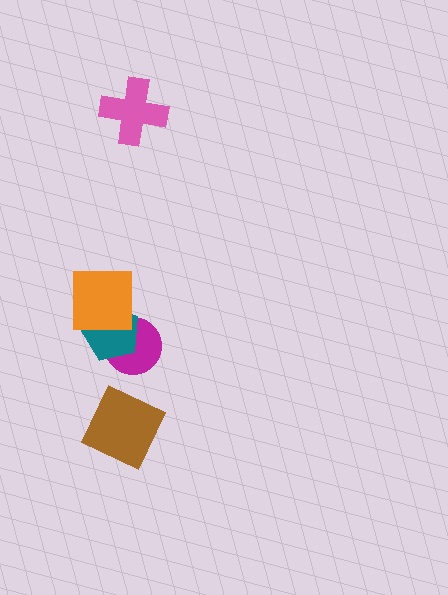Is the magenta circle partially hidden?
Yes, it is partially covered by another shape.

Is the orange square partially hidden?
No, no other shape covers it.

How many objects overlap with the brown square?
0 objects overlap with the brown square.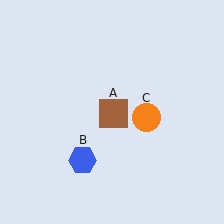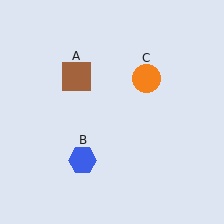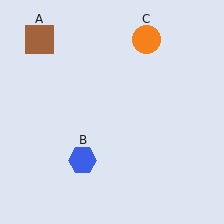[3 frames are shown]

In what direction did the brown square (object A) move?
The brown square (object A) moved up and to the left.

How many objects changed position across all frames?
2 objects changed position: brown square (object A), orange circle (object C).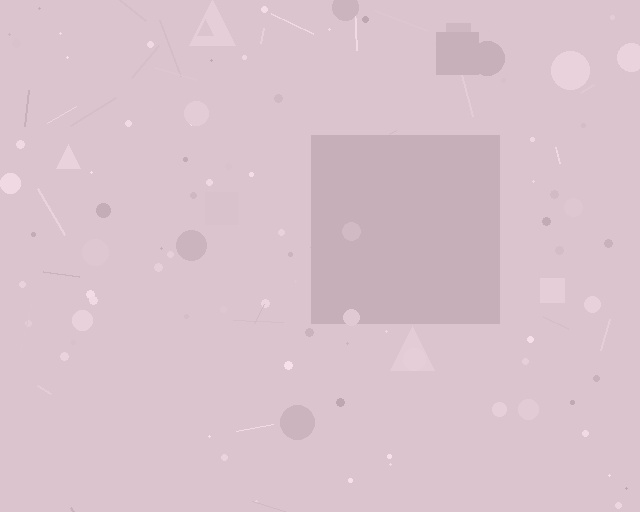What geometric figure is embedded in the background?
A square is embedded in the background.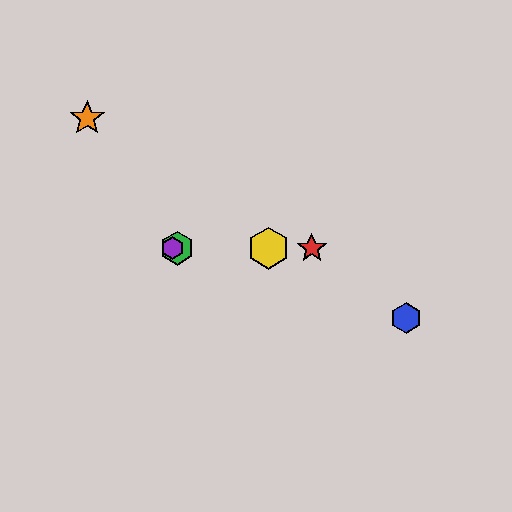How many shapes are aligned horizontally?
4 shapes (the red star, the green hexagon, the yellow hexagon, the purple hexagon) are aligned horizontally.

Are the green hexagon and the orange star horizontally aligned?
No, the green hexagon is at y≈248 and the orange star is at y≈118.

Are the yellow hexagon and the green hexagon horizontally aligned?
Yes, both are at y≈248.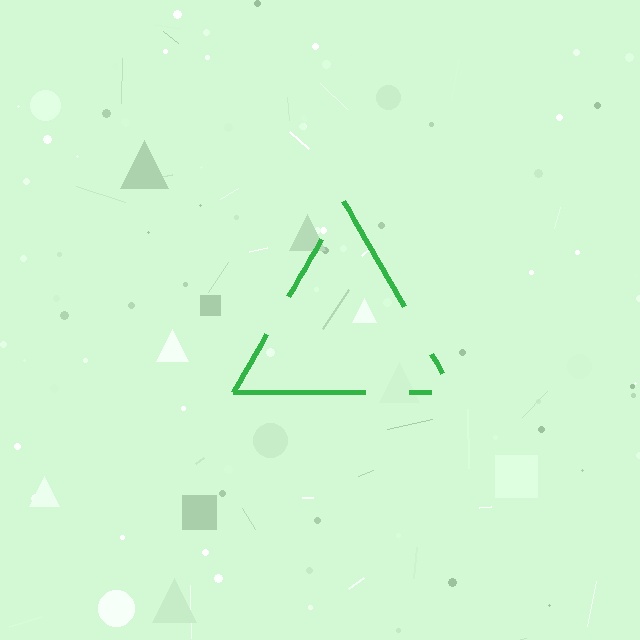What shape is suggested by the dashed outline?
The dashed outline suggests a triangle.